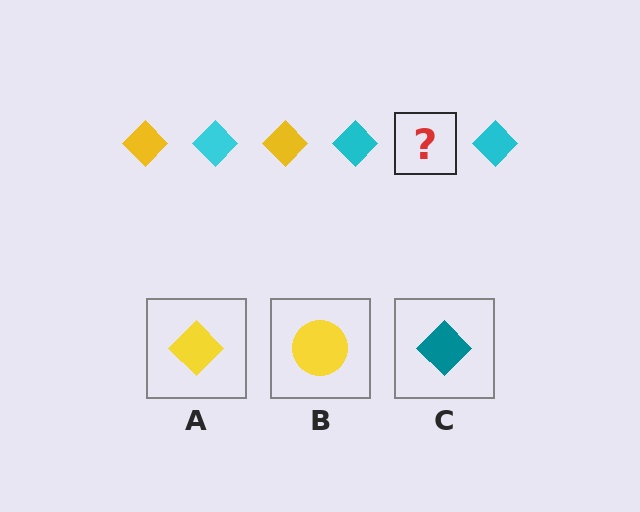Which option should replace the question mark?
Option A.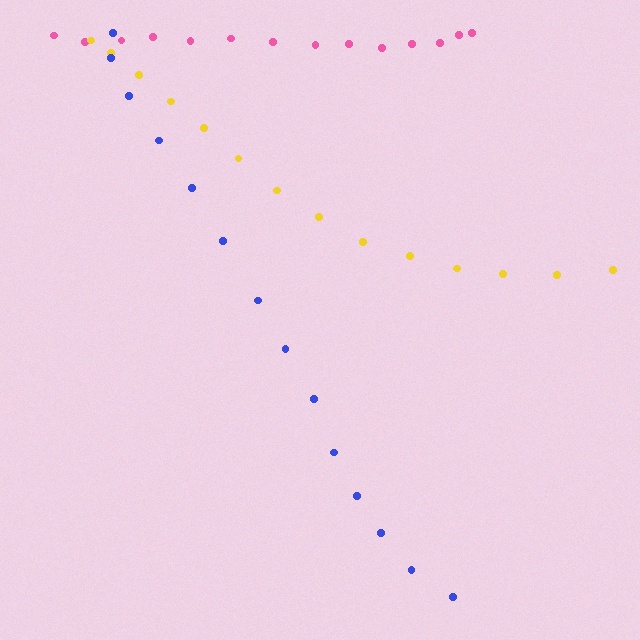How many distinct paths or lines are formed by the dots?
There are 3 distinct paths.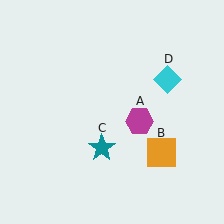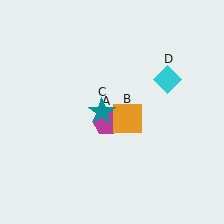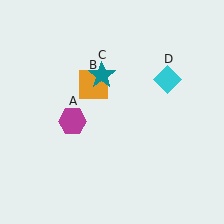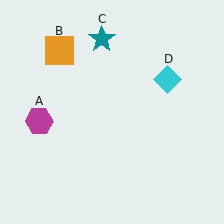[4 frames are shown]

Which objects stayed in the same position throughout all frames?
Cyan diamond (object D) remained stationary.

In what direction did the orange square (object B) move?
The orange square (object B) moved up and to the left.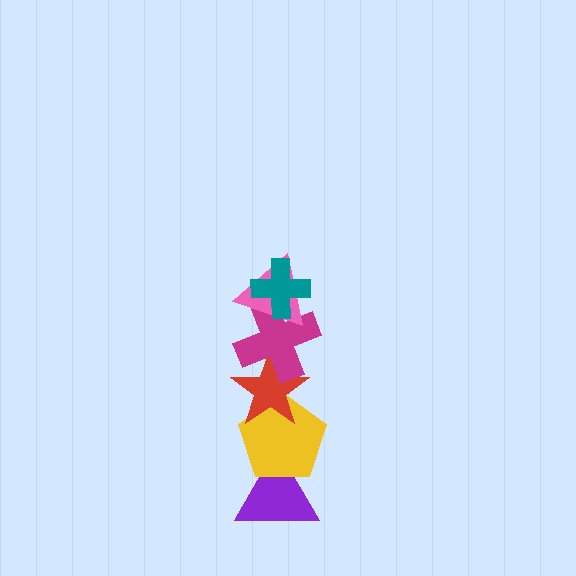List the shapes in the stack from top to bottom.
From top to bottom: the teal cross, the pink triangle, the magenta cross, the red star, the yellow pentagon, the purple triangle.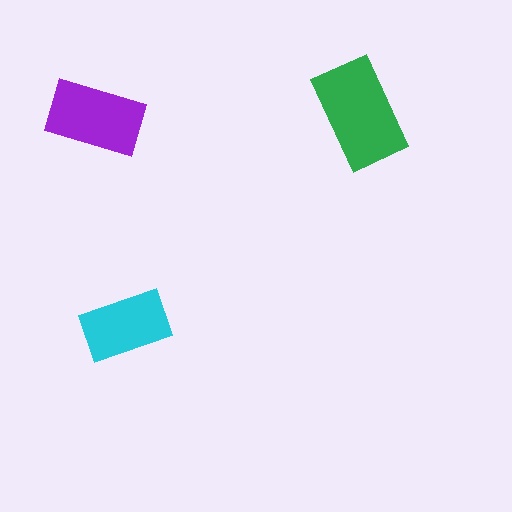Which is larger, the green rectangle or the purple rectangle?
The green one.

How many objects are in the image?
There are 3 objects in the image.